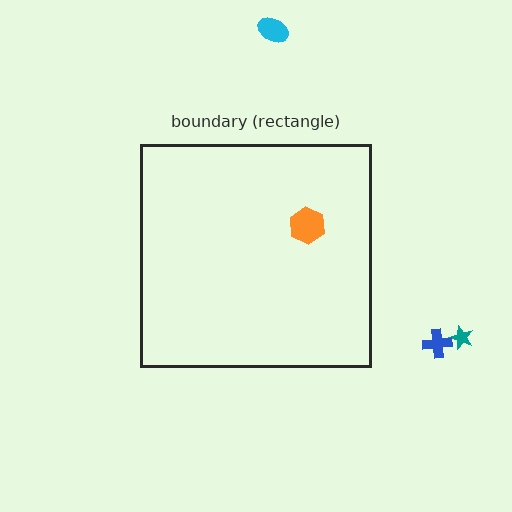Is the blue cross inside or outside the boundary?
Outside.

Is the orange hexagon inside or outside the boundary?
Inside.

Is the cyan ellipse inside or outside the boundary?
Outside.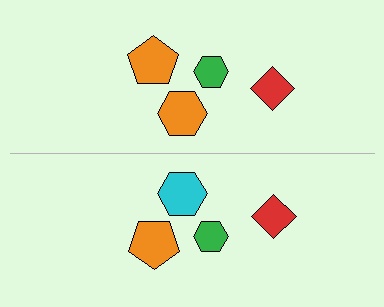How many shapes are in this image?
There are 8 shapes in this image.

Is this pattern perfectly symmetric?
No, the pattern is not perfectly symmetric. The cyan hexagon on the bottom side breaks the symmetry — its mirror counterpart is orange.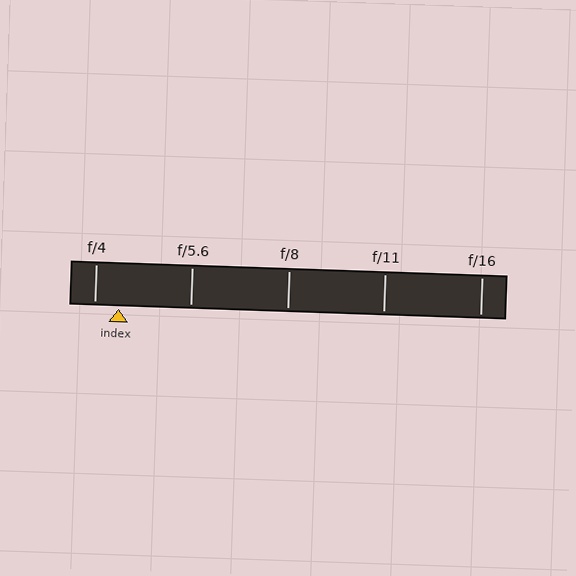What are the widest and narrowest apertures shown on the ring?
The widest aperture shown is f/4 and the narrowest is f/16.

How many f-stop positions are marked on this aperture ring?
There are 5 f-stop positions marked.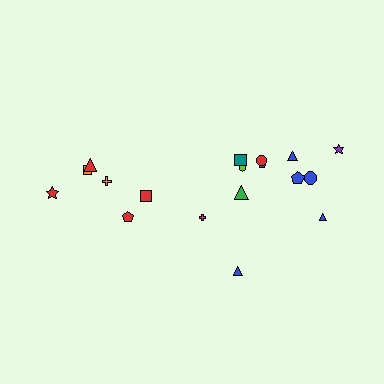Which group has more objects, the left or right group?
The right group.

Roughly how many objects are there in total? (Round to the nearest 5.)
Roughly 20 objects in total.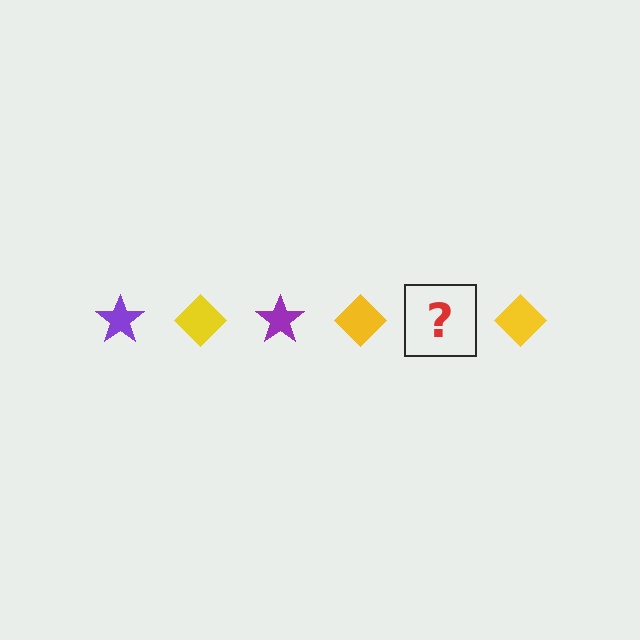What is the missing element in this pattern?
The missing element is a purple star.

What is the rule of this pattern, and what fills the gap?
The rule is that the pattern alternates between purple star and yellow diamond. The gap should be filled with a purple star.